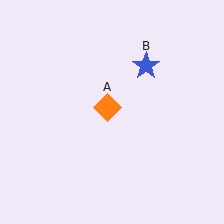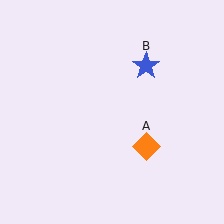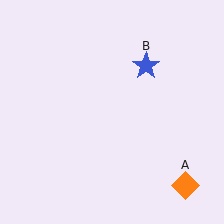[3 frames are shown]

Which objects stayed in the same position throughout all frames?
Blue star (object B) remained stationary.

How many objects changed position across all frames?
1 object changed position: orange diamond (object A).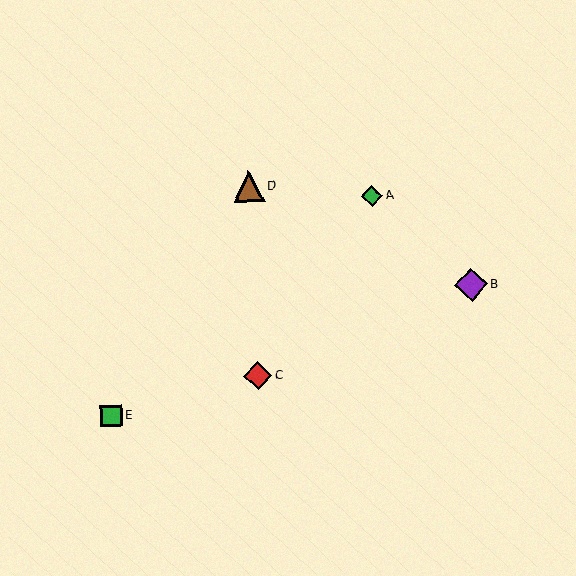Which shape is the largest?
The purple diamond (labeled B) is the largest.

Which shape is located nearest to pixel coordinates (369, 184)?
The green diamond (labeled A) at (372, 196) is nearest to that location.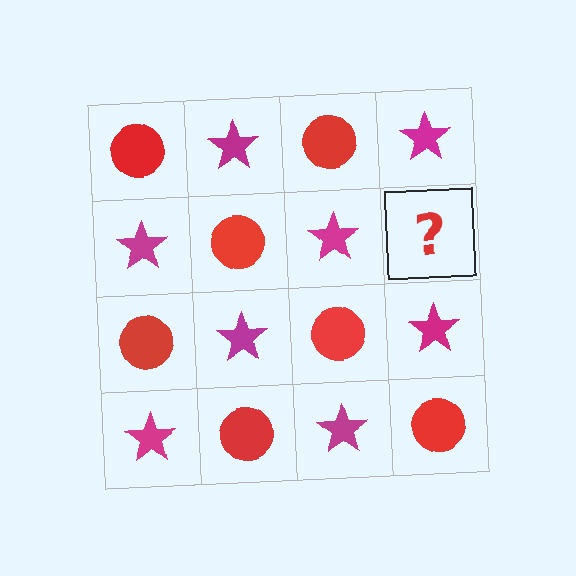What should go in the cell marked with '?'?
The missing cell should contain a red circle.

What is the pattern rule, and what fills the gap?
The rule is that it alternates red circle and magenta star in a checkerboard pattern. The gap should be filled with a red circle.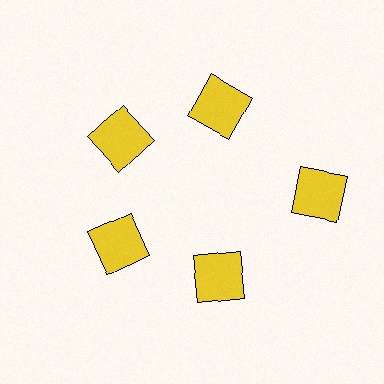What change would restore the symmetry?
The symmetry would be restored by moving it inward, back onto the ring so that all 5 squares sit at equal angles and equal distance from the center.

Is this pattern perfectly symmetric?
No. The 5 yellow squares are arranged in a ring, but one element near the 3 o'clock position is pushed outward from the center, breaking the 5-fold rotational symmetry.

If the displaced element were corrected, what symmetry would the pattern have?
It would have 5-fold rotational symmetry — the pattern would map onto itself every 72 degrees.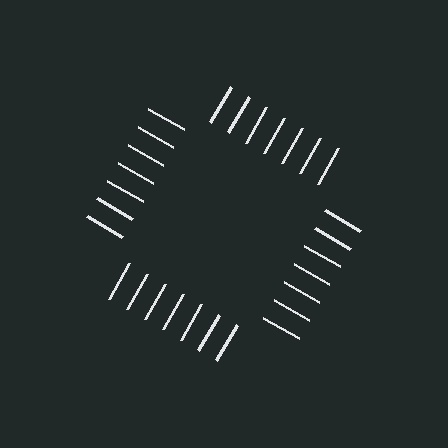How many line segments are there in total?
28 — 7 along each of the 4 edges.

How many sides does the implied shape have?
4 sides — the line-ends trace a square.